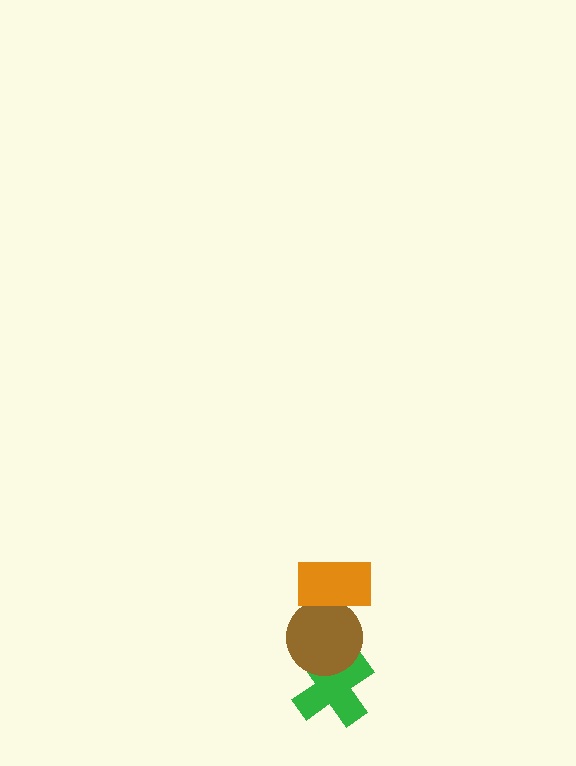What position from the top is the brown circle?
The brown circle is 2nd from the top.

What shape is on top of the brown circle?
The orange rectangle is on top of the brown circle.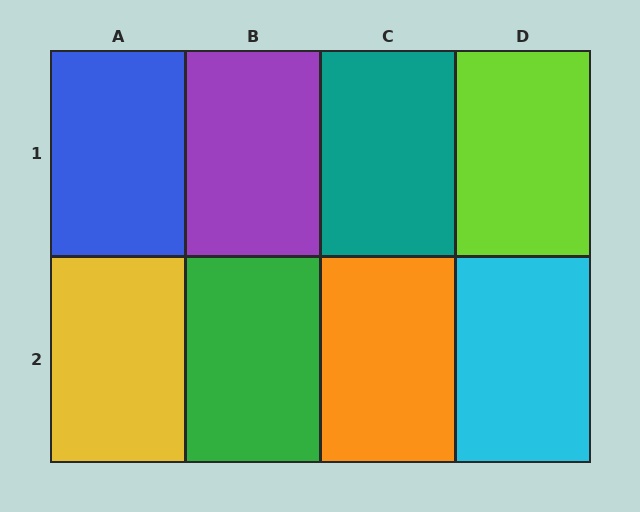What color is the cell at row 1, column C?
Teal.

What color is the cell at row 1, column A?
Blue.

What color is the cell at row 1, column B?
Purple.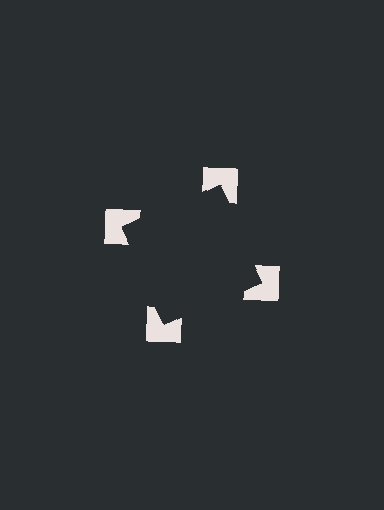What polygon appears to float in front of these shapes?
An illusory square — its edges are inferred from the aligned wedge cuts in the notched squares, not physically drawn.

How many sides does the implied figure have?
4 sides.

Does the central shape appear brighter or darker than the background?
It typically appears slightly darker than the background, even though no actual brightness change is drawn.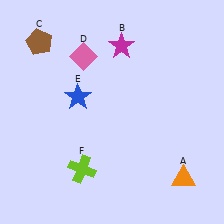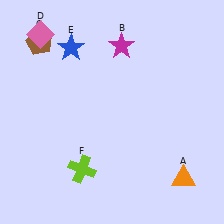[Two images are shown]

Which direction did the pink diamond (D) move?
The pink diamond (D) moved left.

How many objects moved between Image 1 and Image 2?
2 objects moved between the two images.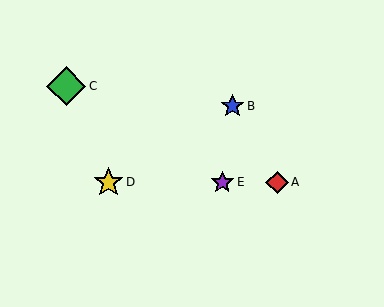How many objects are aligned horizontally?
3 objects (A, D, E) are aligned horizontally.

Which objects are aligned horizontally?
Objects A, D, E are aligned horizontally.